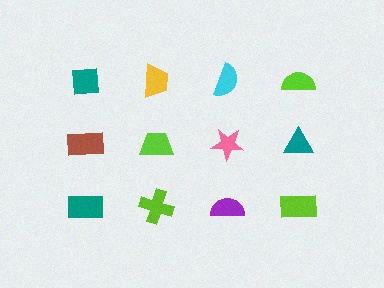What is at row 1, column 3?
A cyan semicircle.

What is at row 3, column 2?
A lime cross.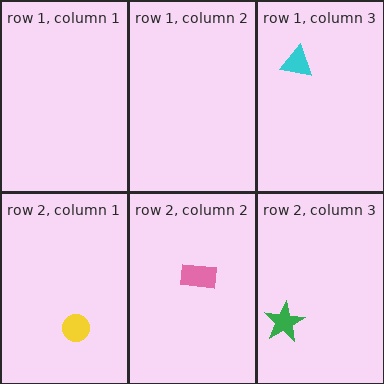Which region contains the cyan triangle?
The row 1, column 3 region.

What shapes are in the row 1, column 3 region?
The cyan triangle.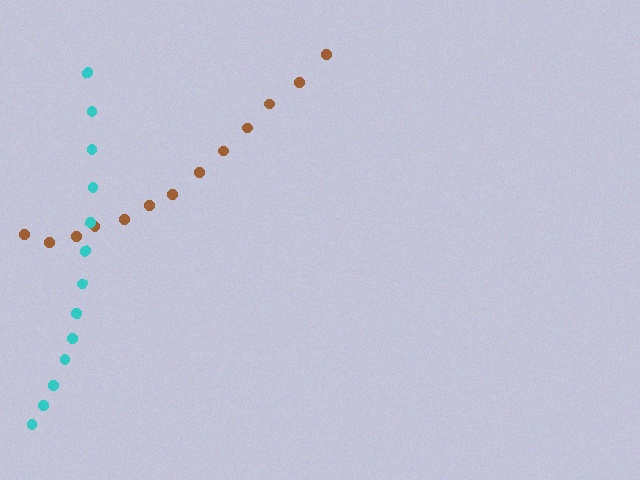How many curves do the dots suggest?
There are 2 distinct paths.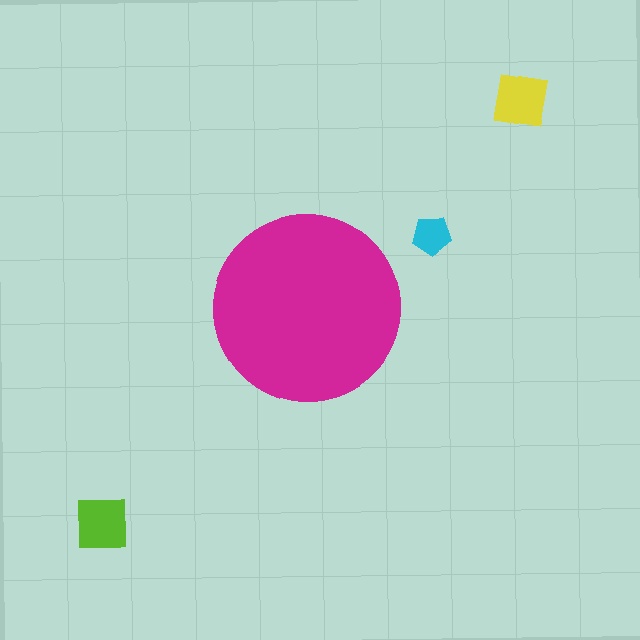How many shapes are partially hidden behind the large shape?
0 shapes are partially hidden.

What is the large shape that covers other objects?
A magenta circle.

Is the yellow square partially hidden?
No, the yellow square is fully visible.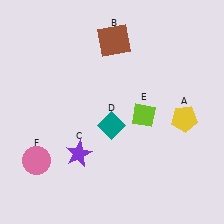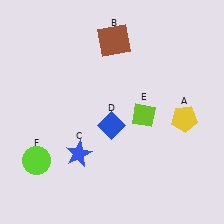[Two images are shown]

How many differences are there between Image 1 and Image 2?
There are 3 differences between the two images.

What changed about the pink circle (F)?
In Image 1, F is pink. In Image 2, it changed to lime.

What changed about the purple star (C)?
In Image 1, C is purple. In Image 2, it changed to blue.